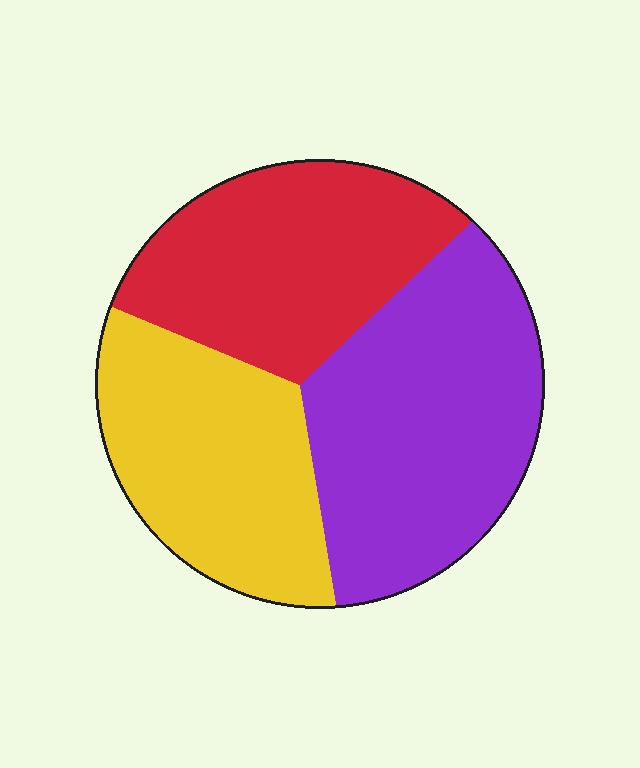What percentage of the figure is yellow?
Yellow covers 30% of the figure.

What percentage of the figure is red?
Red takes up about one third (1/3) of the figure.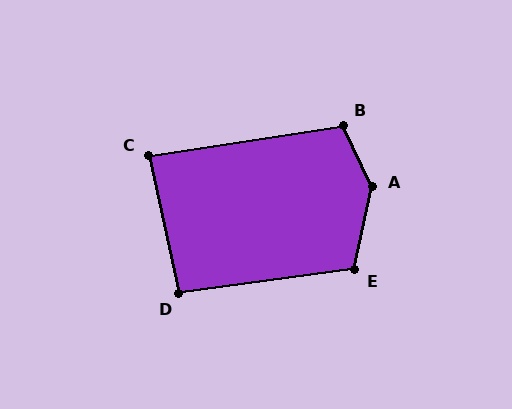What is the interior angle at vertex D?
Approximately 94 degrees (approximately right).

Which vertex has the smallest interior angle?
C, at approximately 86 degrees.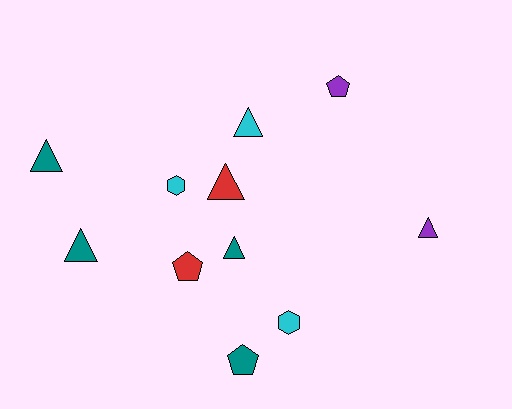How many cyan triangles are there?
There is 1 cyan triangle.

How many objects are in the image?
There are 11 objects.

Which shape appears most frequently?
Triangle, with 6 objects.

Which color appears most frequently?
Teal, with 4 objects.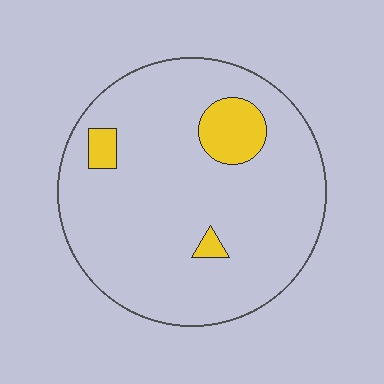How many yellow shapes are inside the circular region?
3.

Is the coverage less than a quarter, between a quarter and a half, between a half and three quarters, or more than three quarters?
Less than a quarter.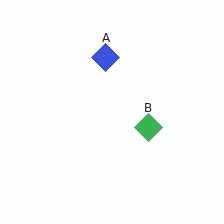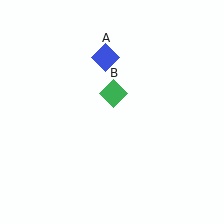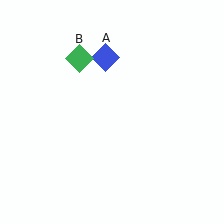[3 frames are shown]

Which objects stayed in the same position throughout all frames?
Blue diamond (object A) remained stationary.